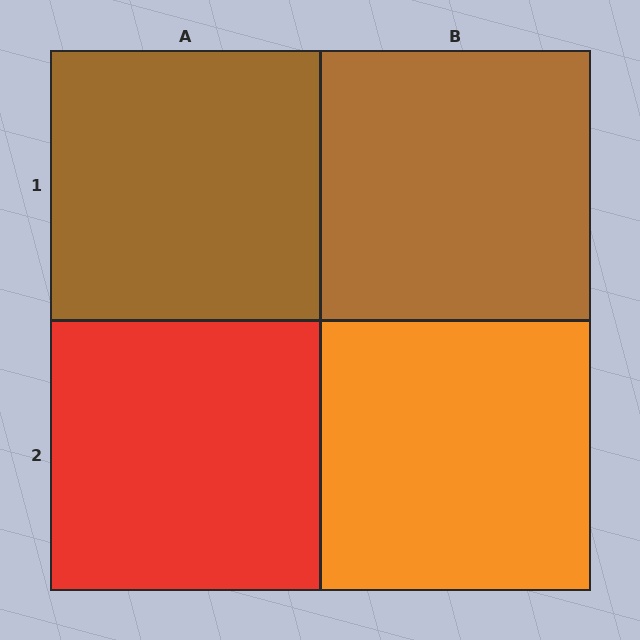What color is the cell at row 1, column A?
Brown.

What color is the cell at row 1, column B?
Brown.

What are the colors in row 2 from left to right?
Red, orange.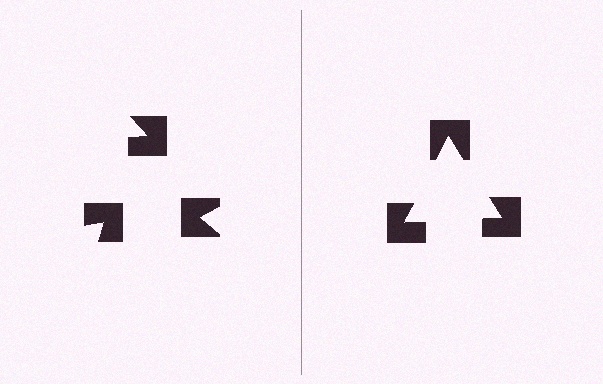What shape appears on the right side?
An illusory triangle.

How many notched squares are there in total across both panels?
6 — 3 on each side.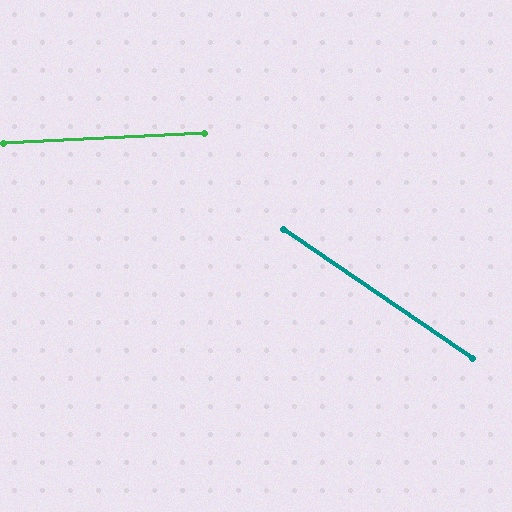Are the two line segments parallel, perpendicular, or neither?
Neither parallel nor perpendicular — they differ by about 37°.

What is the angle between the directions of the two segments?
Approximately 37 degrees.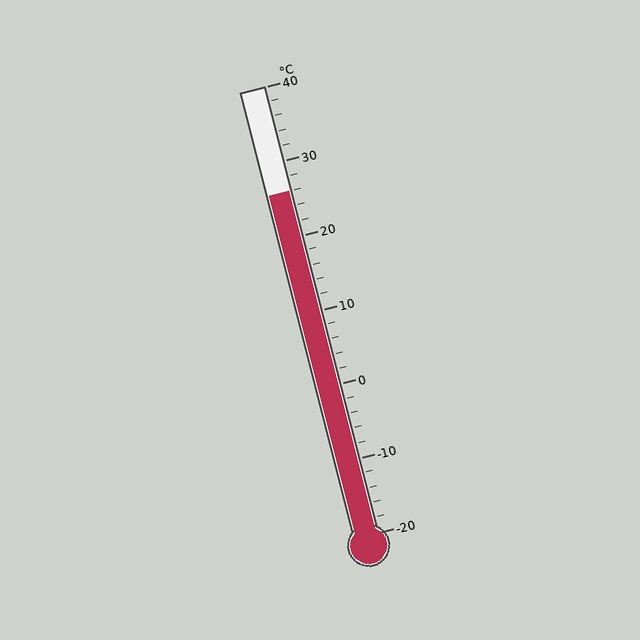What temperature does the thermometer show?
The thermometer shows approximately 26°C.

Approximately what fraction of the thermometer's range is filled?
The thermometer is filled to approximately 75% of its range.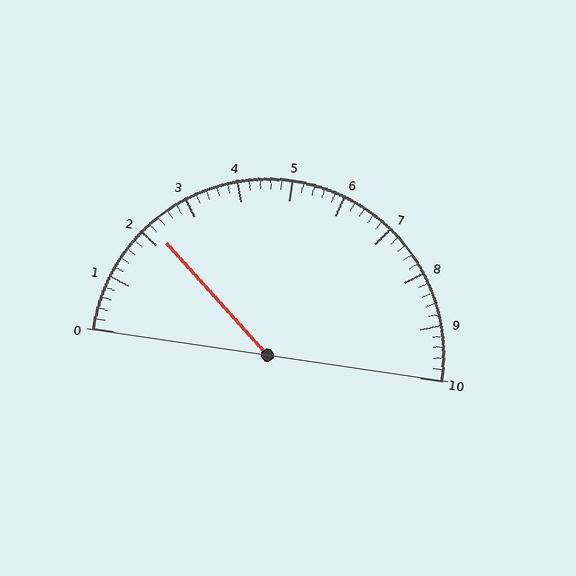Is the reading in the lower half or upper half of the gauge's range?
The reading is in the lower half of the range (0 to 10).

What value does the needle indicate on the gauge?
The needle indicates approximately 2.2.